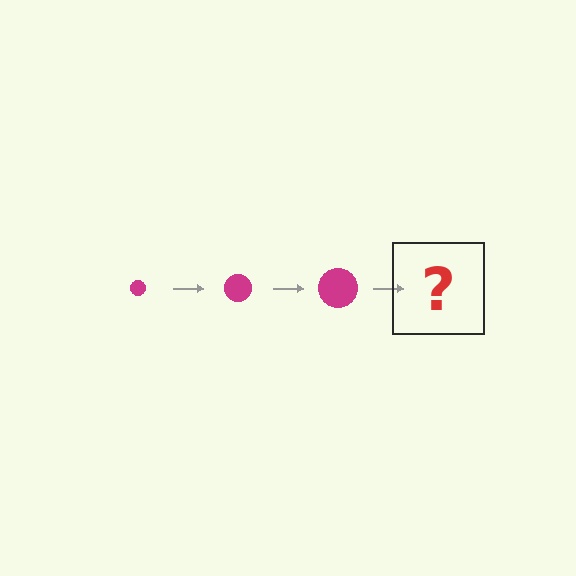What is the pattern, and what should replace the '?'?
The pattern is that the circle gets progressively larger each step. The '?' should be a magenta circle, larger than the previous one.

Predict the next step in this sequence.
The next step is a magenta circle, larger than the previous one.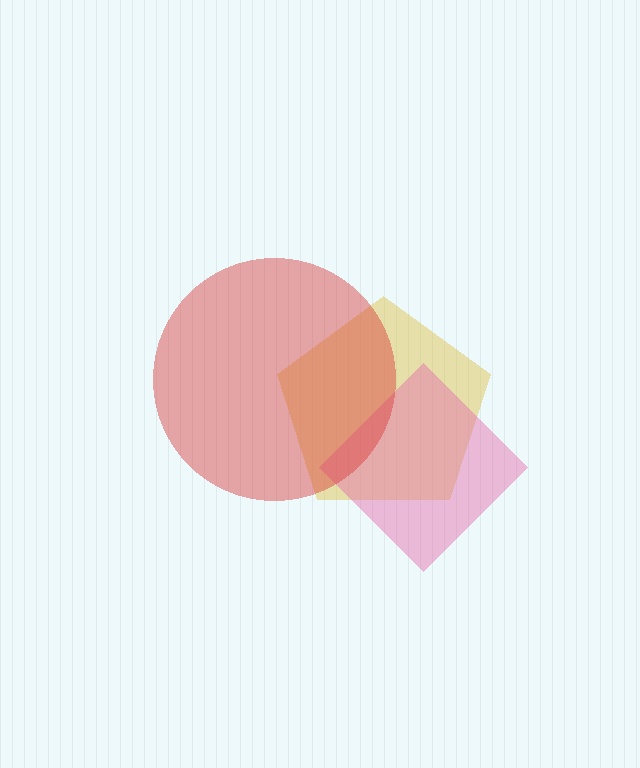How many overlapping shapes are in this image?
There are 3 overlapping shapes in the image.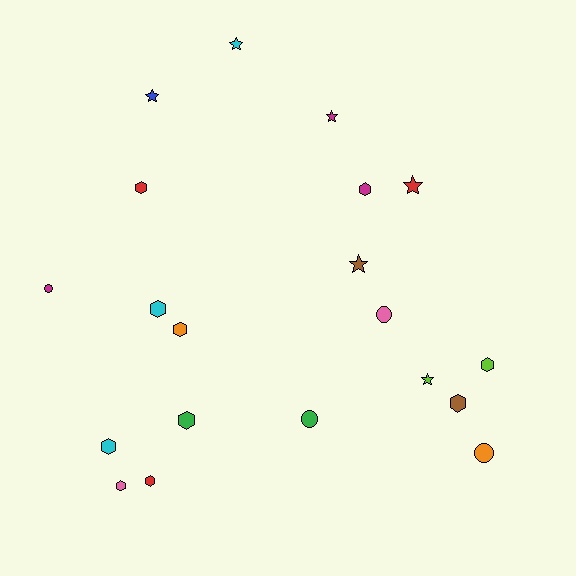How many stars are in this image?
There are 6 stars.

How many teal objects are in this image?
There are no teal objects.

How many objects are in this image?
There are 20 objects.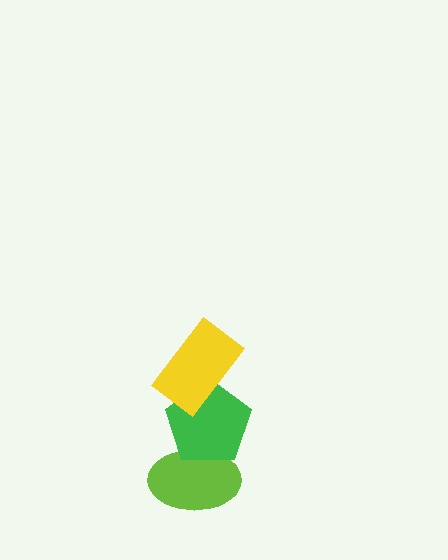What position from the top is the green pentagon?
The green pentagon is 2nd from the top.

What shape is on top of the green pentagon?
The yellow rectangle is on top of the green pentagon.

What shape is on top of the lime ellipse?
The green pentagon is on top of the lime ellipse.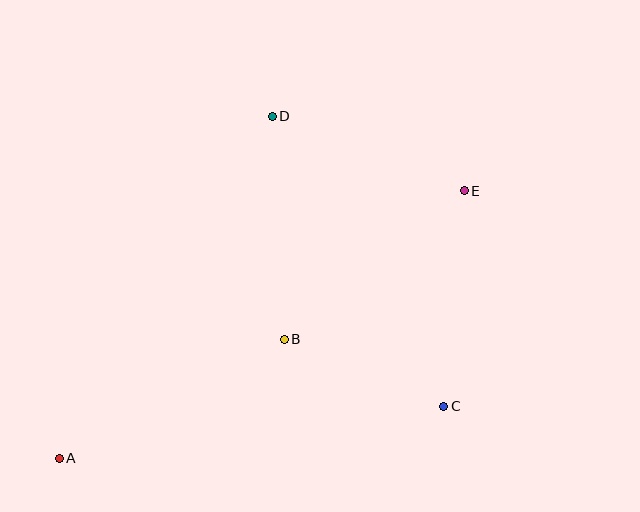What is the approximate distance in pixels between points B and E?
The distance between B and E is approximately 233 pixels.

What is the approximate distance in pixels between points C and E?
The distance between C and E is approximately 216 pixels.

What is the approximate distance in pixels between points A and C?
The distance between A and C is approximately 388 pixels.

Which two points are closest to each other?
Points B and C are closest to each other.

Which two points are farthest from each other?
Points A and E are farthest from each other.